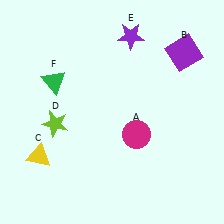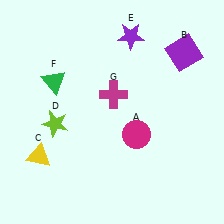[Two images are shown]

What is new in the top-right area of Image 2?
A magenta cross (G) was added in the top-right area of Image 2.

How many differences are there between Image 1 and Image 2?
There is 1 difference between the two images.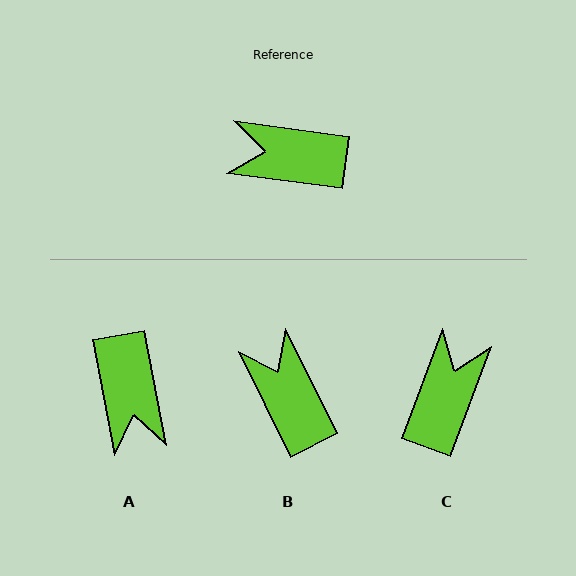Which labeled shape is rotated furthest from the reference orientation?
A, about 108 degrees away.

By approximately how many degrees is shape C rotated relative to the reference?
Approximately 103 degrees clockwise.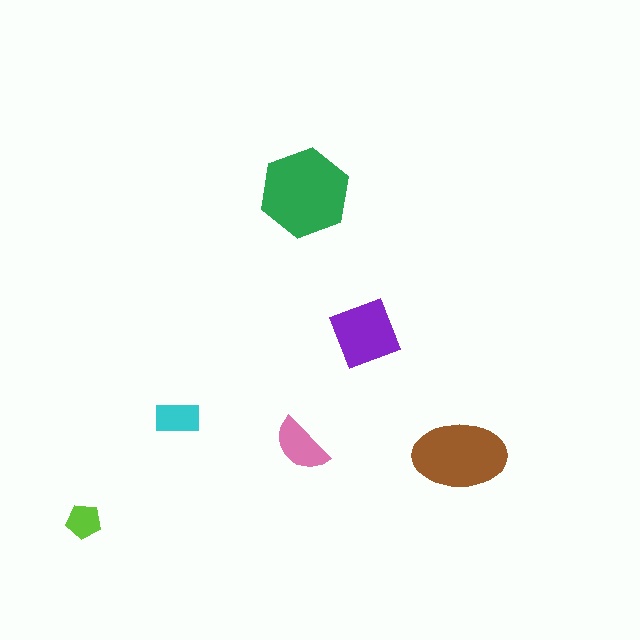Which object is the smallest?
The lime pentagon.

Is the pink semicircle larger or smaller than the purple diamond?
Smaller.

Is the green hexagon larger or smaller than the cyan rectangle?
Larger.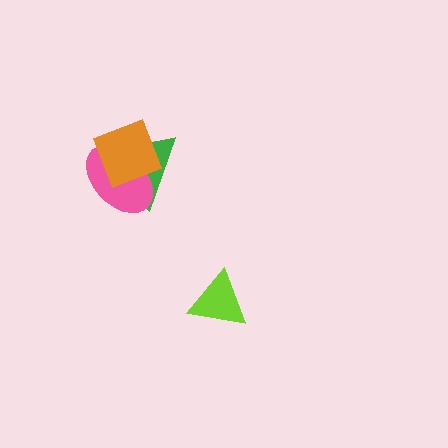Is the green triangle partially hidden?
Yes, it is partially covered by another shape.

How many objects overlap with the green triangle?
2 objects overlap with the green triangle.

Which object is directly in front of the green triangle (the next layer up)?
The pink ellipse is directly in front of the green triangle.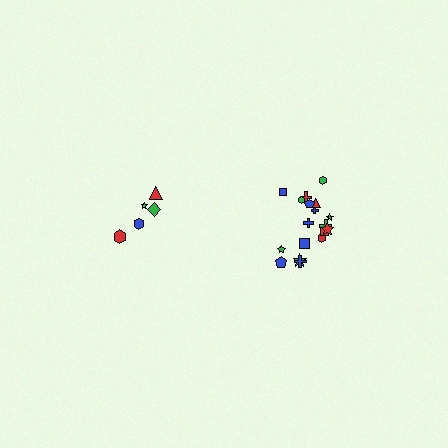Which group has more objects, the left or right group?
The right group.